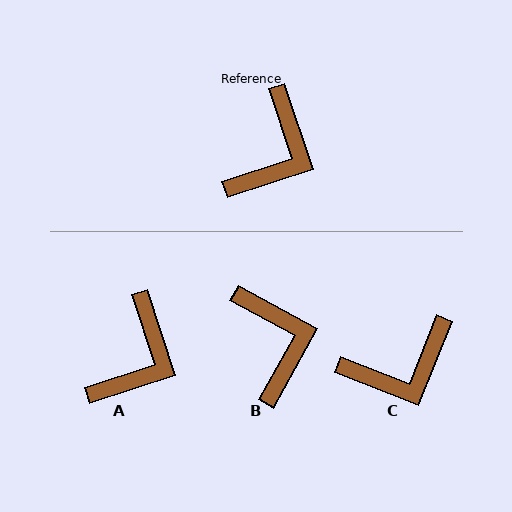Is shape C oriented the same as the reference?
No, it is off by about 40 degrees.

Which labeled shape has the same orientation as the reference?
A.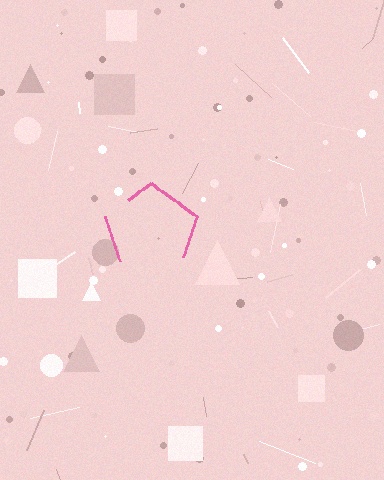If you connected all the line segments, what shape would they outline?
They would outline a pentagon.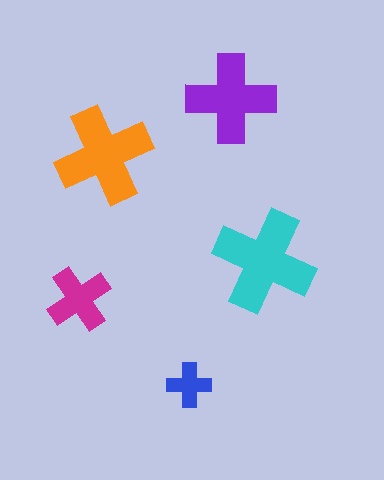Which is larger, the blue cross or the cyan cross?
The cyan one.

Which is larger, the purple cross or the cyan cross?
The cyan one.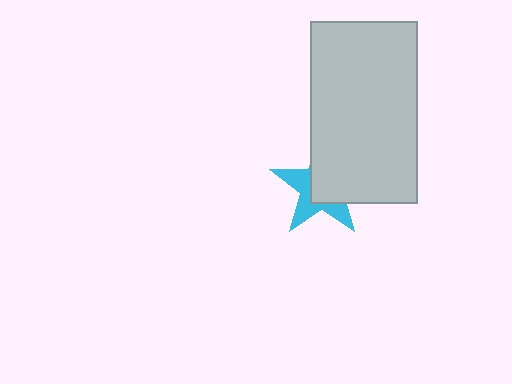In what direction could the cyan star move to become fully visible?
The cyan star could move toward the lower-left. That would shift it out from behind the light gray rectangle entirely.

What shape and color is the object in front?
The object in front is a light gray rectangle.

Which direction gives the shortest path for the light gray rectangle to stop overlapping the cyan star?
Moving toward the upper-right gives the shortest separation.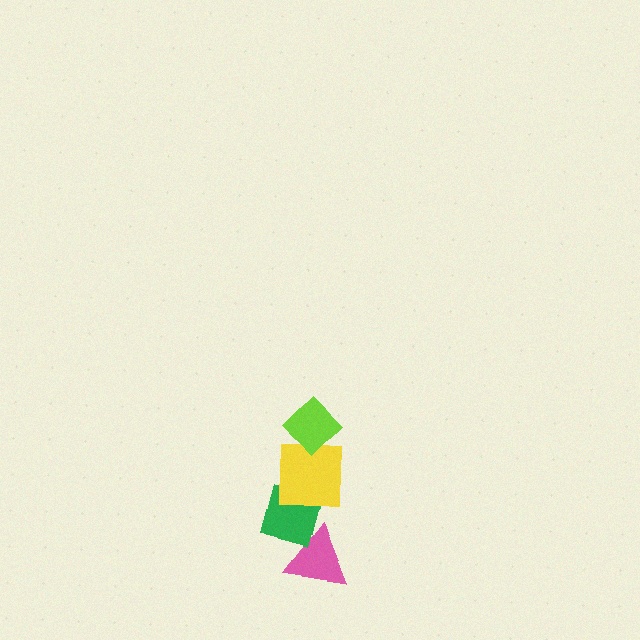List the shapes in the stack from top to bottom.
From top to bottom: the lime diamond, the yellow square, the green diamond, the pink triangle.